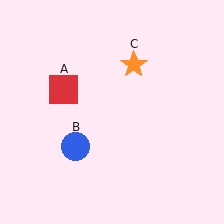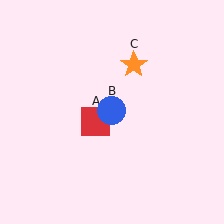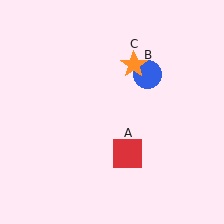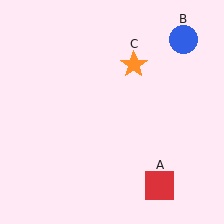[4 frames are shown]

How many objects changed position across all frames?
2 objects changed position: red square (object A), blue circle (object B).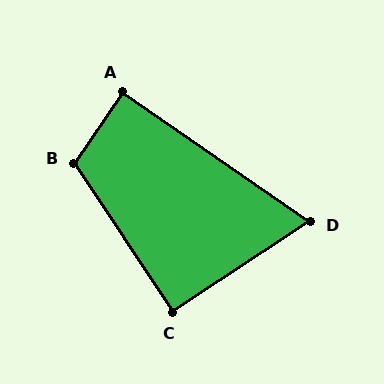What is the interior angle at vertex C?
Approximately 90 degrees (approximately right).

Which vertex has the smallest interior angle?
D, at approximately 68 degrees.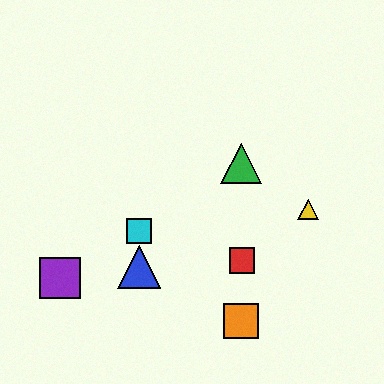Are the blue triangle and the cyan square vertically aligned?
Yes, both are at x≈139.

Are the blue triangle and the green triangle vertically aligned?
No, the blue triangle is at x≈139 and the green triangle is at x≈241.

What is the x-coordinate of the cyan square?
The cyan square is at x≈139.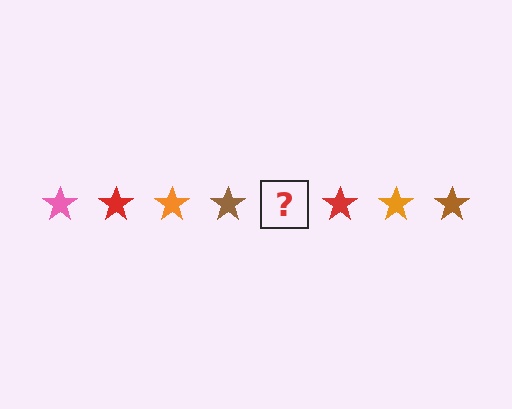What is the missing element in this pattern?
The missing element is a pink star.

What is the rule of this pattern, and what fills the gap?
The rule is that the pattern cycles through pink, red, orange, brown stars. The gap should be filled with a pink star.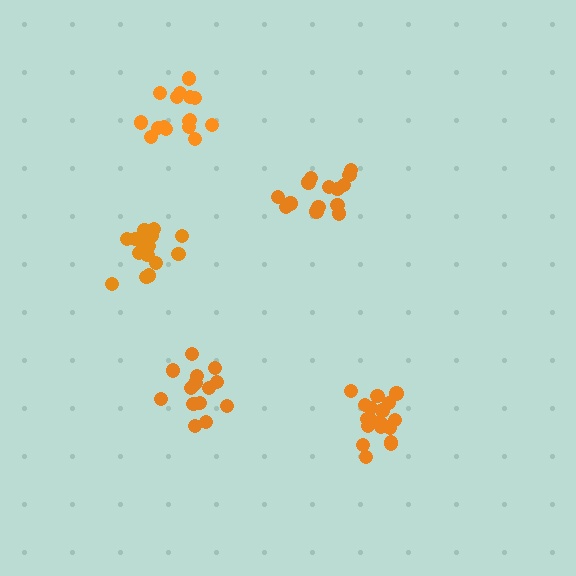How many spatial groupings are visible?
There are 5 spatial groupings.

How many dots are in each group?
Group 1: 14 dots, Group 2: 19 dots, Group 3: 17 dots, Group 4: 15 dots, Group 5: 16 dots (81 total).